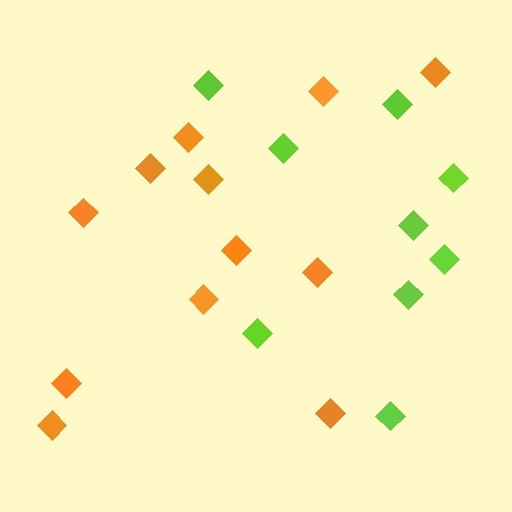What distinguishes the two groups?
There are 2 groups: one group of lime diamonds (9) and one group of orange diamonds (12).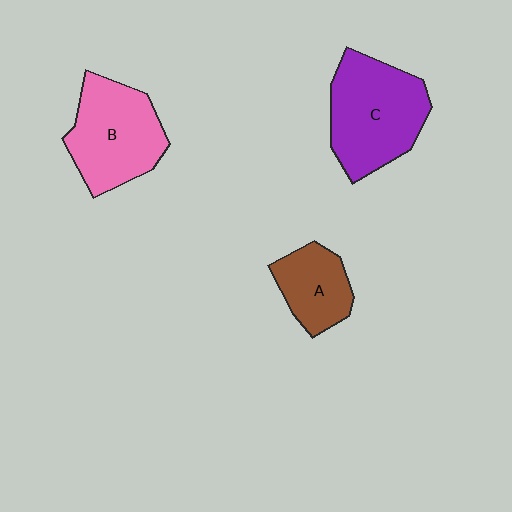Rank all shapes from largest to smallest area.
From largest to smallest: C (purple), B (pink), A (brown).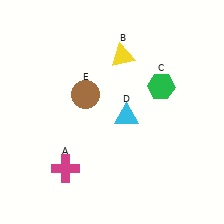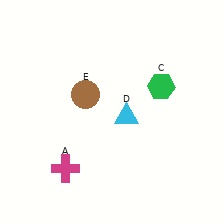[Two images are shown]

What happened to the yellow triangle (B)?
The yellow triangle (B) was removed in Image 2. It was in the top-right area of Image 1.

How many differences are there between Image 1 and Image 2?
There is 1 difference between the two images.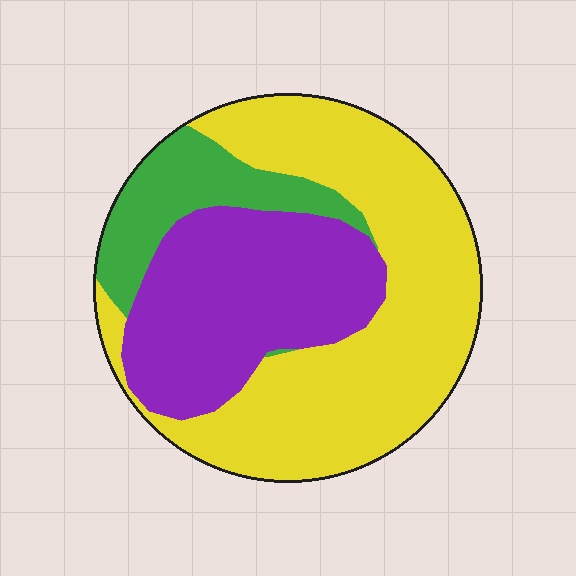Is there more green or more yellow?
Yellow.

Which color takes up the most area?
Yellow, at roughly 55%.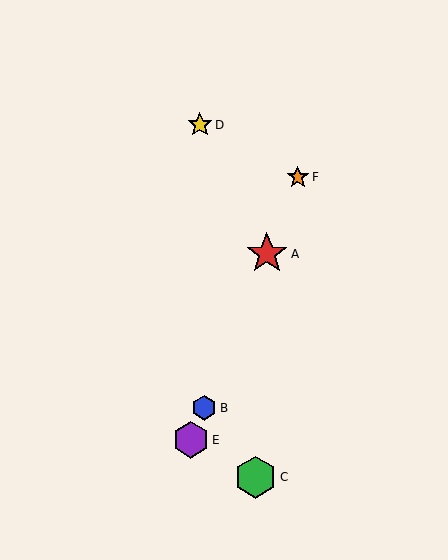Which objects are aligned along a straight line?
Objects A, B, E, F are aligned along a straight line.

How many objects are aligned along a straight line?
4 objects (A, B, E, F) are aligned along a straight line.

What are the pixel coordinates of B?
Object B is at (204, 408).